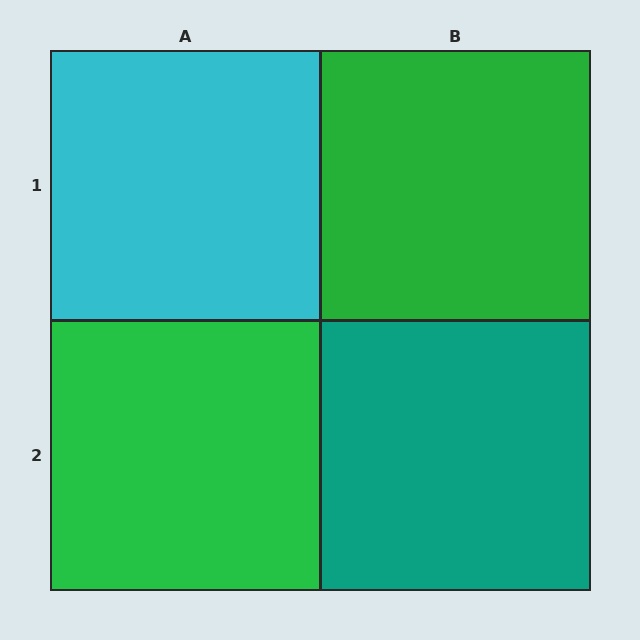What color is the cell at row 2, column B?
Teal.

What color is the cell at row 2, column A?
Green.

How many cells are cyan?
1 cell is cyan.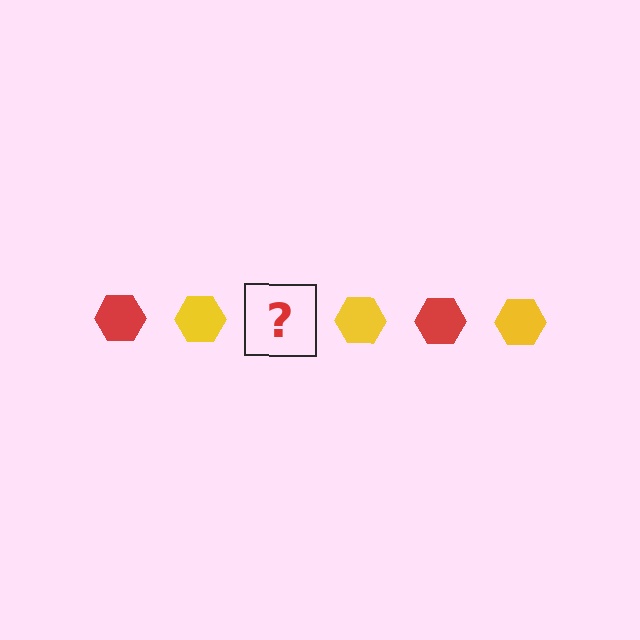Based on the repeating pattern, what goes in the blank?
The blank should be a red hexagon.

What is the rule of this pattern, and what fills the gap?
The rule is that the pattern cycles through red, yellow hexagons. The gap should be filled with a red hexagon.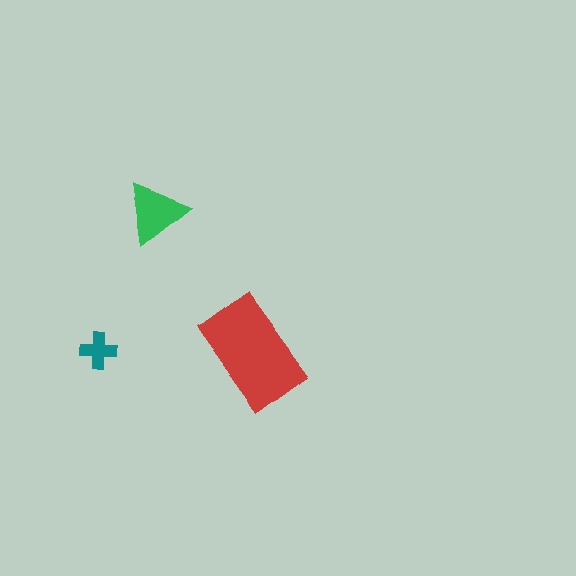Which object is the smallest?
The teal cross.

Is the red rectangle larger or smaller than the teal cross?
Larger.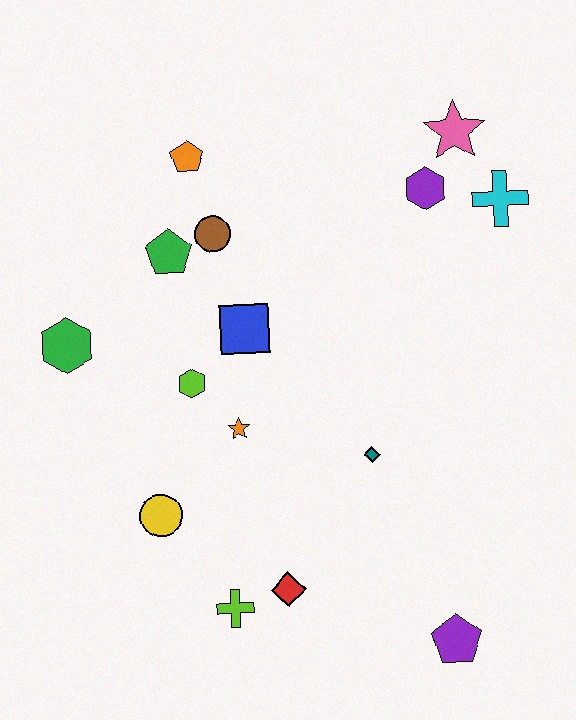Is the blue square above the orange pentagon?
No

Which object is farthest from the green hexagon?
The purple pentagon is farthest from the green hexagon.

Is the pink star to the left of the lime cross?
No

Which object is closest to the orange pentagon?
The brown circle is closest to the orange pentagon.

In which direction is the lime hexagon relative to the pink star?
The lime hexagon is to the left of the pink star.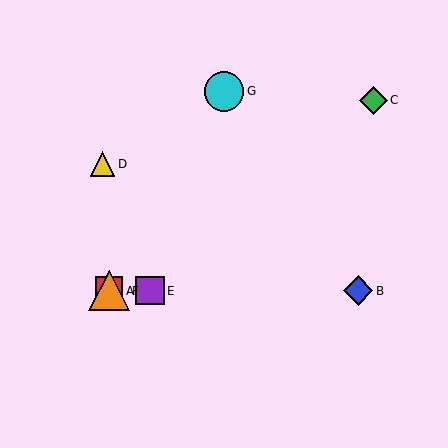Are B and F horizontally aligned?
Yes, both are at y≈291.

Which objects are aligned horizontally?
Objects A, B, E, F are aligned horizontally.